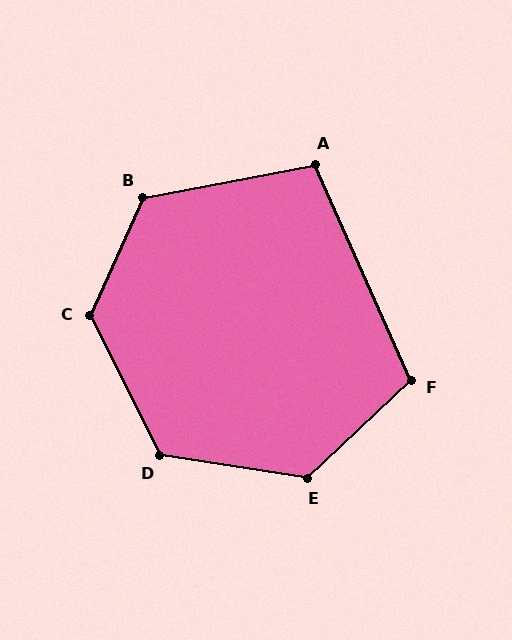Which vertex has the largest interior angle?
C, at approximately 129 degrees.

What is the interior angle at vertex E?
Approximately 128 degrees (obtuse).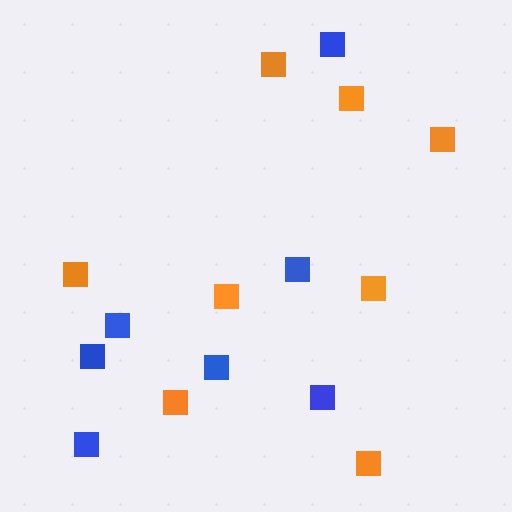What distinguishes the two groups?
There are 2 groups: one group of orange squares (8) and one group of blue squares (7).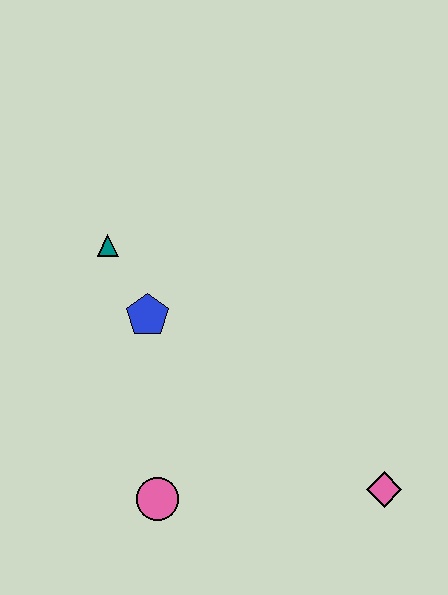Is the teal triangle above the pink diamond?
Yes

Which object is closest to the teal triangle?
The blue pentagon is closest to the teal triangle.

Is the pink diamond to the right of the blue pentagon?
Yes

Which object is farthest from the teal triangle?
The pink diamond is farthest from the teal triangle.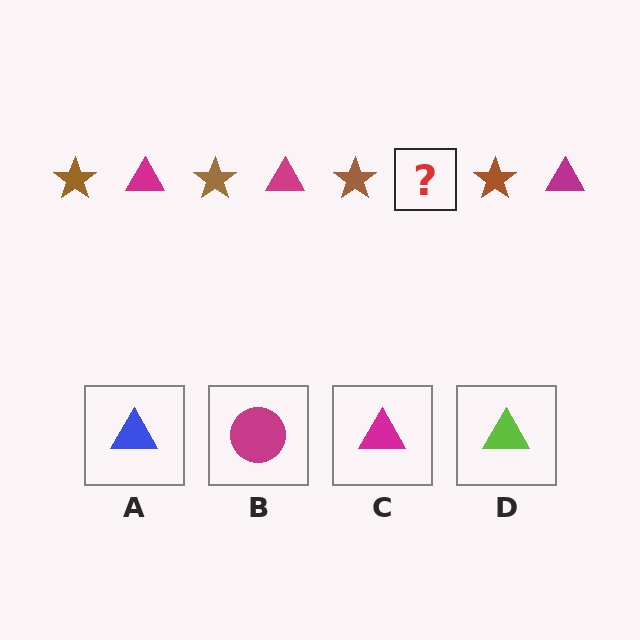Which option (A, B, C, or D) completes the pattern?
C.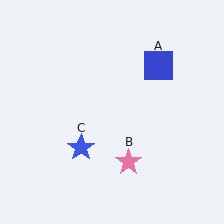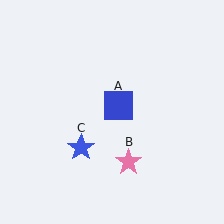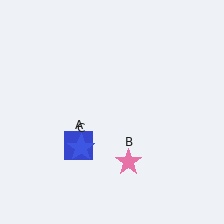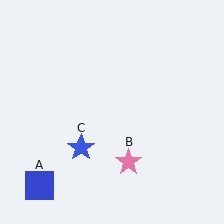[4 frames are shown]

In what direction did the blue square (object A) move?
The blue square (object A) moved down and to the left.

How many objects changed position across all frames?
1 object changed position: blue square (object A).